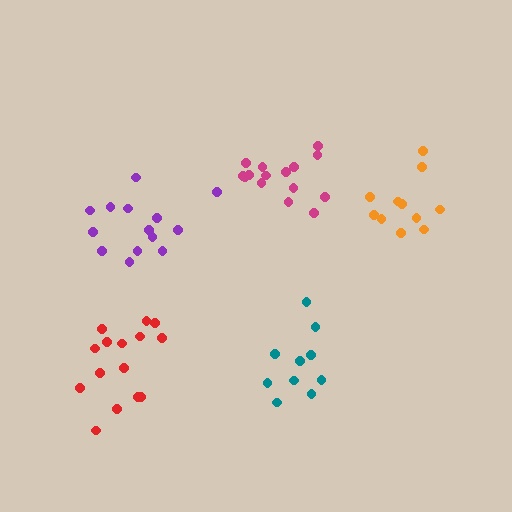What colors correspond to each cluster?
The clusters are colored: teal, red, magenta, orange, purple.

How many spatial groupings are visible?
There are 5 spatial groupings.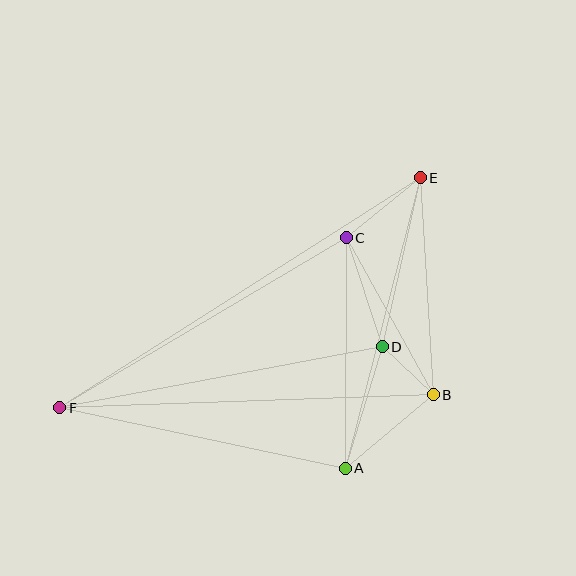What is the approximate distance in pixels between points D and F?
The distance between D and F is approximately 328 pixels.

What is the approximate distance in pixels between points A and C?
The distance between A and C is approximately 230 pixels.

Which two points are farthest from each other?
Points E and F are farthest from each other.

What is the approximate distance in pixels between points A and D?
The distance between A and D is approximately 127 pixels.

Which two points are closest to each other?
Points B and D are closest to each other.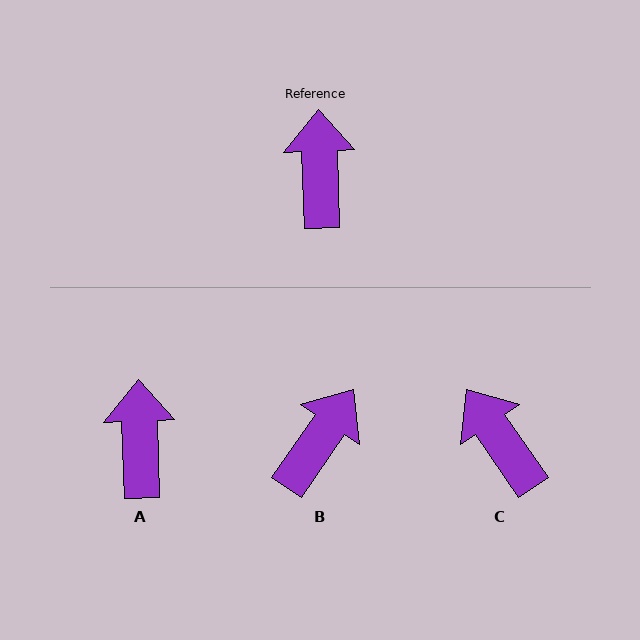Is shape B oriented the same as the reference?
No, it is off by about 36 degrees.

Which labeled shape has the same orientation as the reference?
A.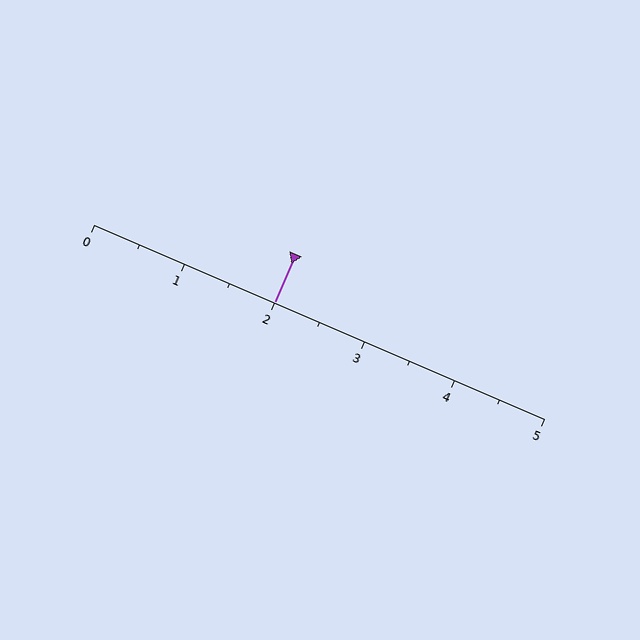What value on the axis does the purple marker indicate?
The marker indicates approximately 2.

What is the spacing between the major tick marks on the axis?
The major ticks are spaced 1 apart.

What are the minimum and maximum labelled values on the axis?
The axis runs from 0 to 5.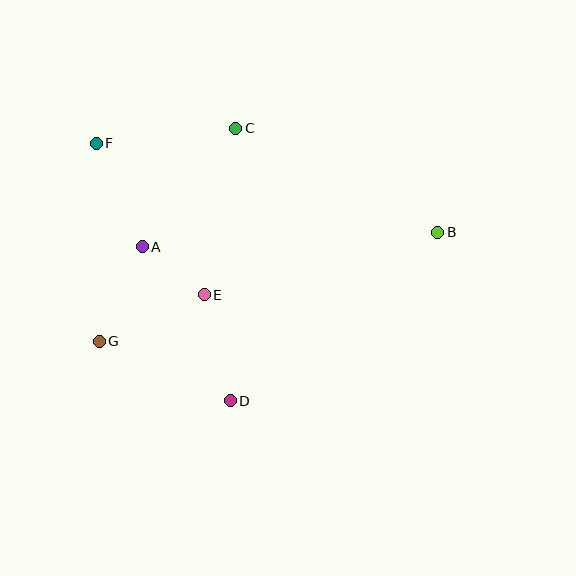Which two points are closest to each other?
Points A and E are closest to each other.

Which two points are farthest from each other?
Points B and G are farthest from each other.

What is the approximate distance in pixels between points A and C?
The distance between A and C is approximately 151 pixels.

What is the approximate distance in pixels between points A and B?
The distance between A and B is approximately 296 pixels.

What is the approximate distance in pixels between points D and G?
The distance between D and G is approximately 144 pixels.